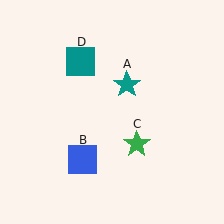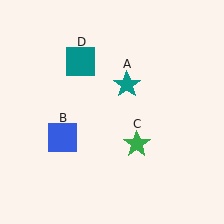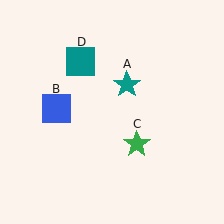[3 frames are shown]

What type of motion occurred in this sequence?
The blue square (object B) rotated clockwise around the center of the scene.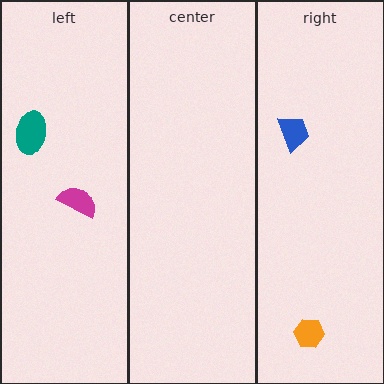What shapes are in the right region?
The blue trapezoid, the orange hexagon.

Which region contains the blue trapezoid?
The right region.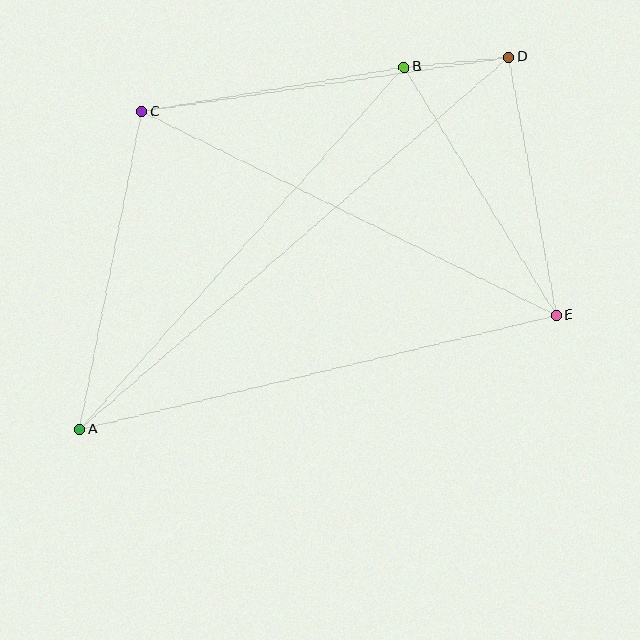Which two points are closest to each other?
Points B and D are closest to each other.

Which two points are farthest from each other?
Points A and D are farthest from each other.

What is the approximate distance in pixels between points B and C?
The distance between B and C is approximately 266 pixels.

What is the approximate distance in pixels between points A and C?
The distance between A and C is approximately 324 pixels.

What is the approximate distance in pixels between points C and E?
The distance between C and E is approximately 461 pixels.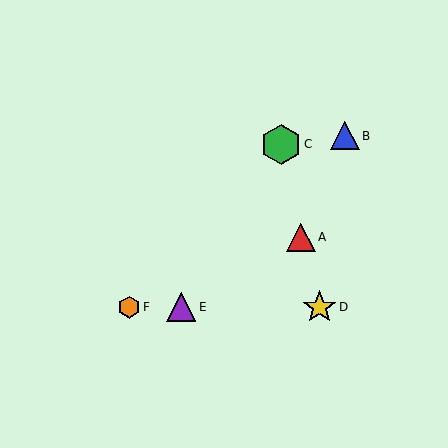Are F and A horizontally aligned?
No, F is at y≈307 and A is at y≈237.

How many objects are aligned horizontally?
3 objects (D, E, F) are aligned horizontally.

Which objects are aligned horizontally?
Objects D, E, F are aligned horizontally.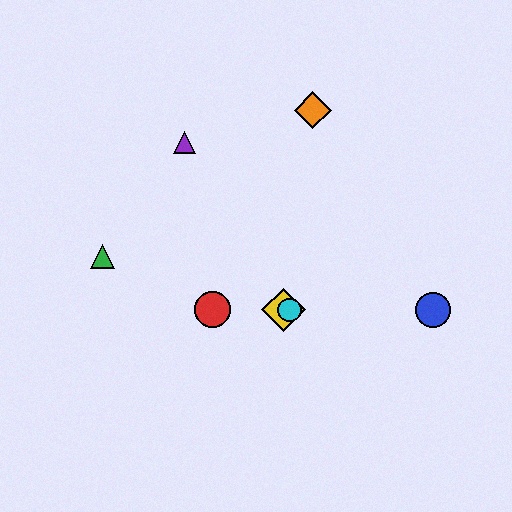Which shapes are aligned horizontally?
The red circle, the blue circle, the yellow diamond, the cyan circle are aligned horizontally.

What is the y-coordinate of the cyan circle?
The cyan circle is at y≈310.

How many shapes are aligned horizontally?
4 shapes (the red circle, the blue circle, the yellow diamond, the cyan circle) are aligned horizontally.